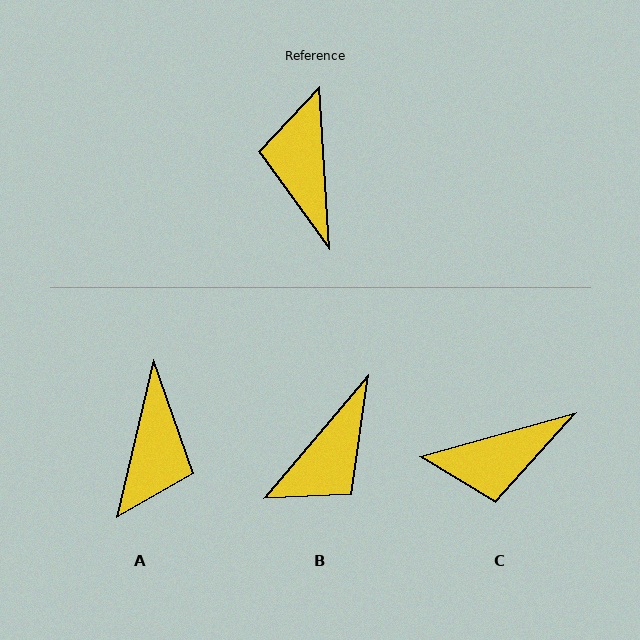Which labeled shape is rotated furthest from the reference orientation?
A, about 163 degrees away.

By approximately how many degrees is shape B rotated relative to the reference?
Approximately 136 degrees counter-clockwise.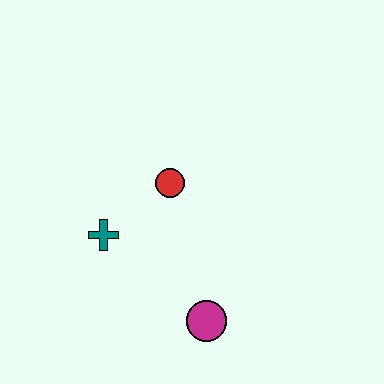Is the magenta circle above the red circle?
No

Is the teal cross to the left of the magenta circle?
Yes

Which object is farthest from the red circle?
The magenta circle is farthest from the red circle.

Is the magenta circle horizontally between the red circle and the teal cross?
No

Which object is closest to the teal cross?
The red circle is closest to the teal cross.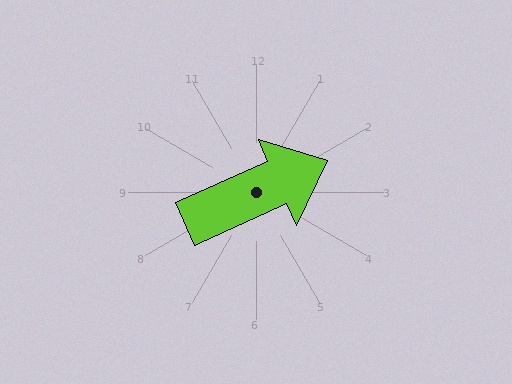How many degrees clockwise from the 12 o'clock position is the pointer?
Approximately 66 degrees.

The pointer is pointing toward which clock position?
Roughly 2 o'clock.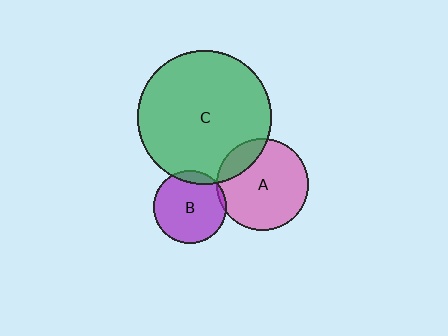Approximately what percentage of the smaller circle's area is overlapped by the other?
Approximately 5%.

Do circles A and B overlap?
Yes.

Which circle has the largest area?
Circle C (green).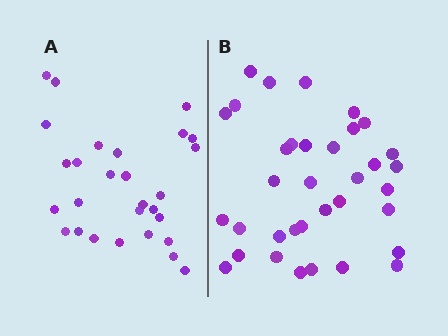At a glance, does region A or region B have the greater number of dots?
Region B (the right region) has more dots.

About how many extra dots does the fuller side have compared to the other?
Region B has roughly 8 or so more dots than region A.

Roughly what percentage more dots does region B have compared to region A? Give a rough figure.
About 25% more.